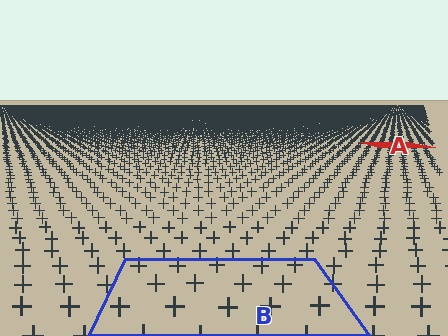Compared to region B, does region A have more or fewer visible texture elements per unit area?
Region A has more texture elements per unit area — they are packed more densely because it is farther away.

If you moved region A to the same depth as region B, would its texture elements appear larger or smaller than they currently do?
They would appear larger. At a closer depth, the same texture elements are projected at a bigger on-screen size.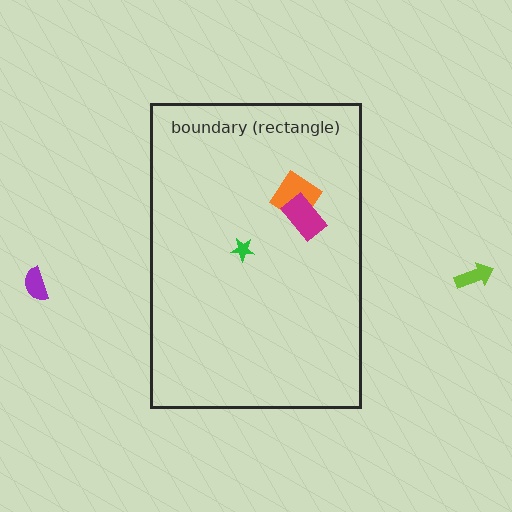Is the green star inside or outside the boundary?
Inside.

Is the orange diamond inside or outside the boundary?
Inside.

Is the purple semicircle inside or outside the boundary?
Outside.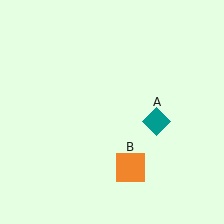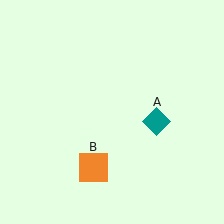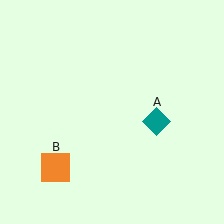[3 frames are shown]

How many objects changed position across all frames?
1 object changed position: orange square (object B).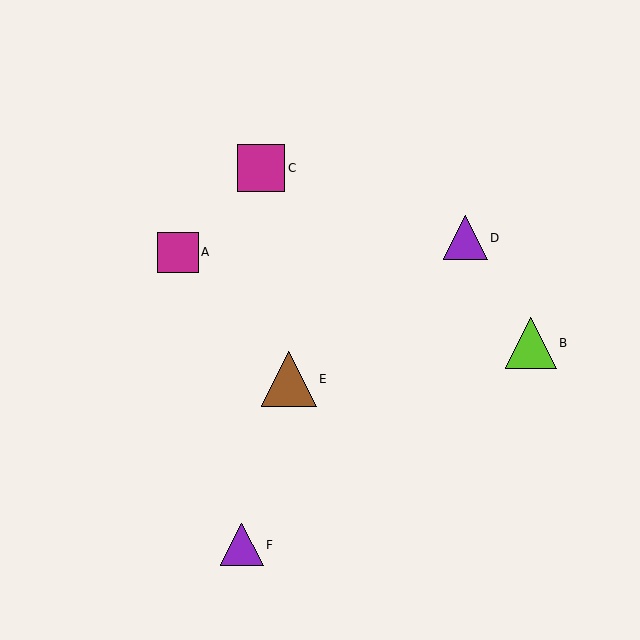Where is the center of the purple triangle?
The center of the purple triangle is at (242, 545).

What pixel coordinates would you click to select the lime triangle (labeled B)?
Click at (531, 343) to select the lime triangle B.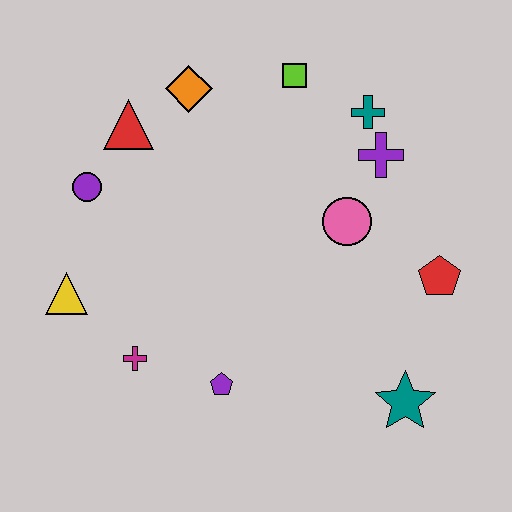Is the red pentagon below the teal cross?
Yes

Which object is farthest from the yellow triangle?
The red pentagon is farthest from the yellow triangle.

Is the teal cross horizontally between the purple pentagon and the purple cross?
Yes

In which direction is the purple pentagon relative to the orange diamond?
The purple pentagon is below the orange diamond.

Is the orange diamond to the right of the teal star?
No